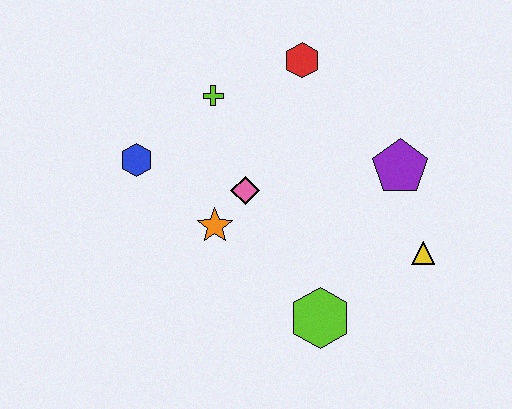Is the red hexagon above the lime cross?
Yes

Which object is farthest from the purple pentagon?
The blue hexagon is farthest from the purple pentagon.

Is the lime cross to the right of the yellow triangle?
No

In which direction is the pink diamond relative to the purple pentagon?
The pink diamond is to the left of the purple pentagon.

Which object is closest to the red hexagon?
The lime cross is closest to the red hexagon.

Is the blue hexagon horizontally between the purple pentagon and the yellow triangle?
No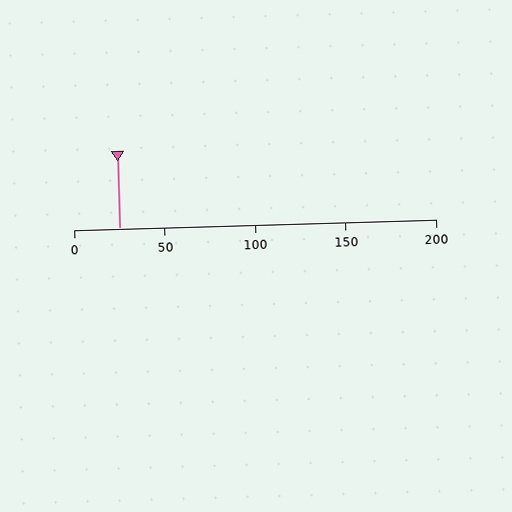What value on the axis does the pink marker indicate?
The marker indicates approximately 25.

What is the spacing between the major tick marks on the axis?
The major ticks are spaced 50 apart.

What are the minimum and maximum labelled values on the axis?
The axis runs from 0 to 200.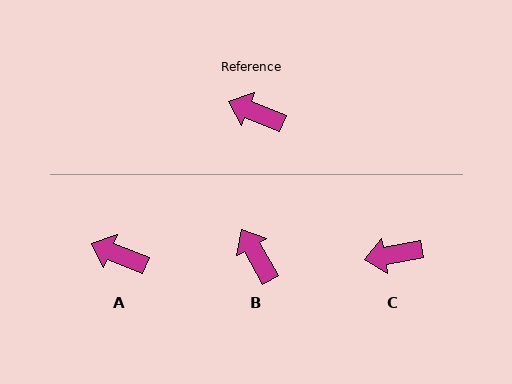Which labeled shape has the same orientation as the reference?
A.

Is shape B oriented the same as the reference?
No, it is off by about 38 degrees.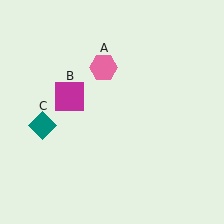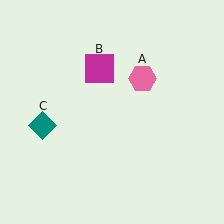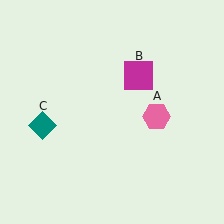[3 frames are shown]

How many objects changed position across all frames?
2 objects changed position: pink hexagon (object A), magenta square (object B).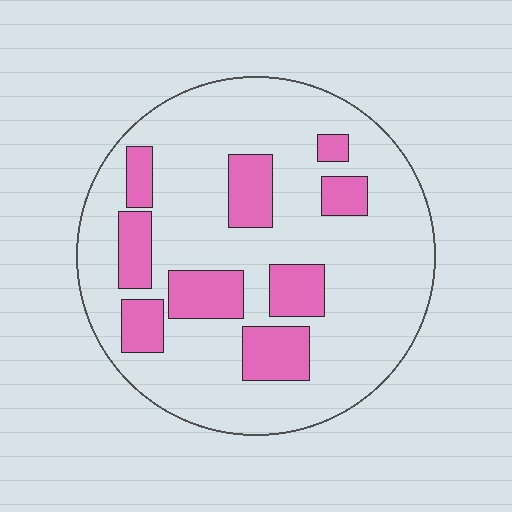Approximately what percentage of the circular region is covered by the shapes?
Approximately 25%.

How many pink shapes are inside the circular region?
9.